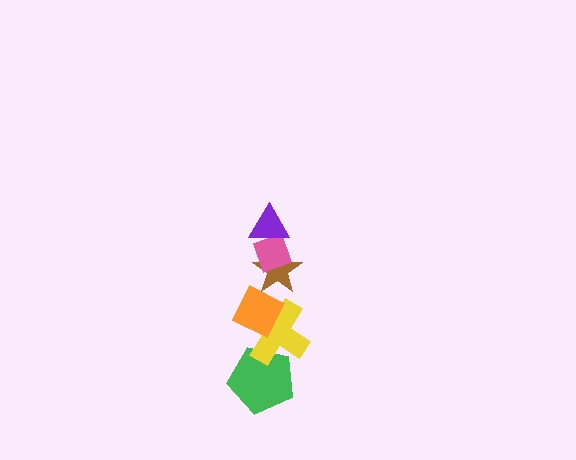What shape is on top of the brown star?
The pink diamond is on top of the brown star.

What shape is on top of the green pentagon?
The yellow cross is on top of the green pentagon.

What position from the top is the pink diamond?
The pink diamond is 2nd from the top.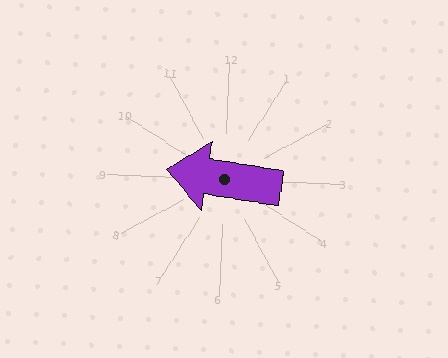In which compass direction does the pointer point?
West.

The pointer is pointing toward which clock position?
Roughly 9 o'clock.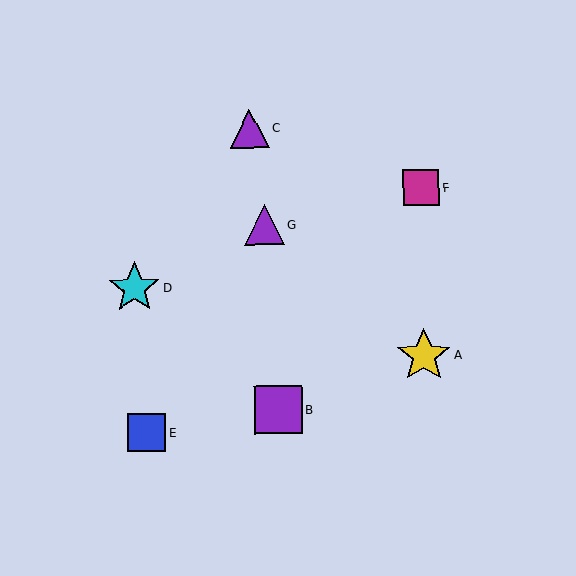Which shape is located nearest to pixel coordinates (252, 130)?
The purple triangle (labeled C) at (249, 129) is nearest to that location.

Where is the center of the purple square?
The center of the purple square is at (278, 410).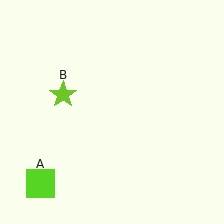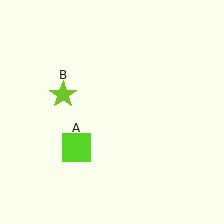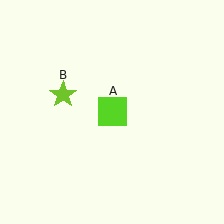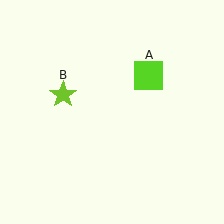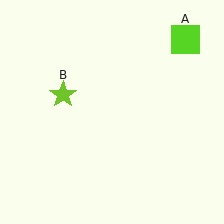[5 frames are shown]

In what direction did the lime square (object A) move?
The lime square (object A) moved up and to the right.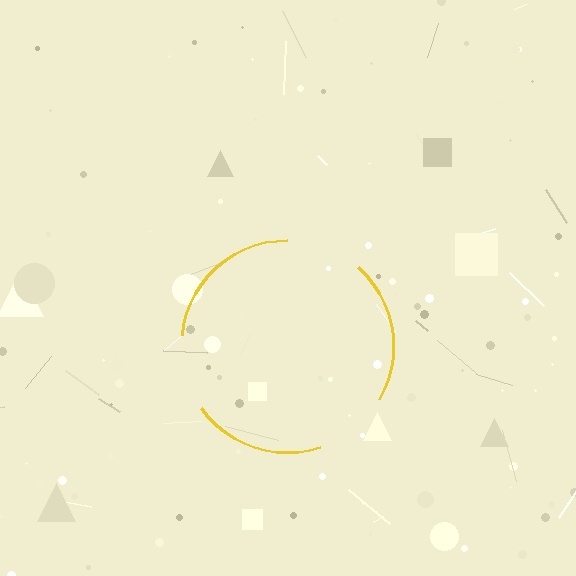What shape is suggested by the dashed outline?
The dashed outline suggests a circle.